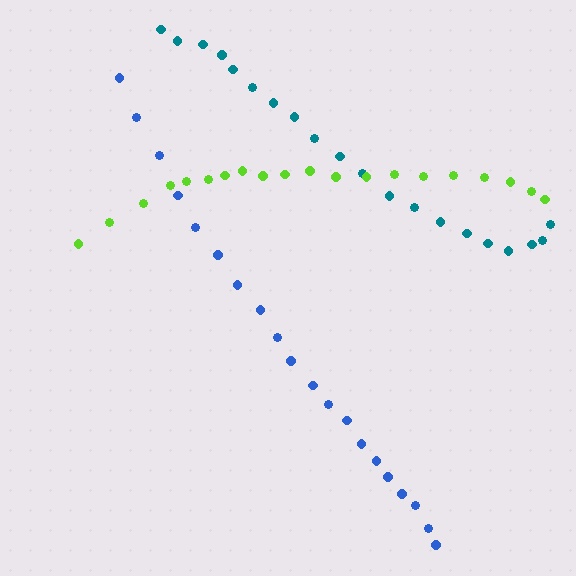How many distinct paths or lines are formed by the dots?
There are 3 distinct paths.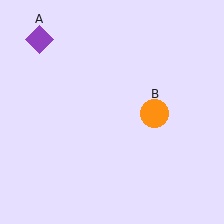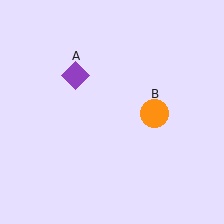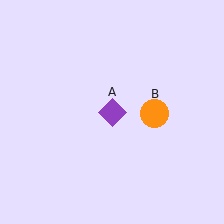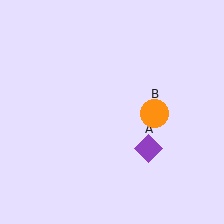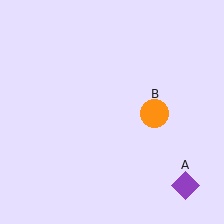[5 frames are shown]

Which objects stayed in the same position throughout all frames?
Orange circle (object B) remained stationary.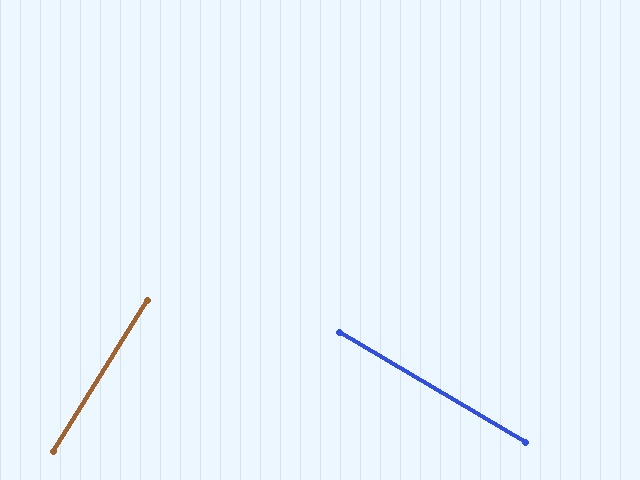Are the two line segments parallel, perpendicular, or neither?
Perpendicular — they meet at approximately 89°.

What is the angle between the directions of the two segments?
Approximately 89 degrees.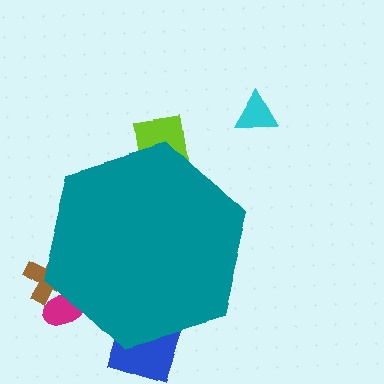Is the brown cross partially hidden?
Yes, the brown cross is partially hidden behind the teal hexagon.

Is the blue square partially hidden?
Yes, the blue square is partially hidden behind the teal hexagon.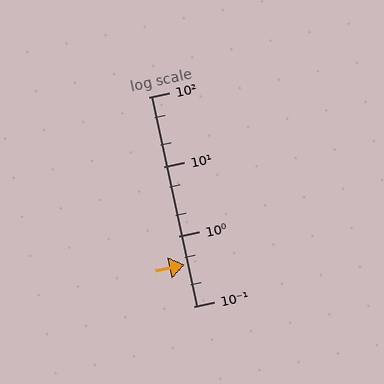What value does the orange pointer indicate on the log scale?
The pointer indicates approximately 0.39.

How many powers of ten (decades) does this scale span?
The scale spans 3 decades, from 0.1 to 100.